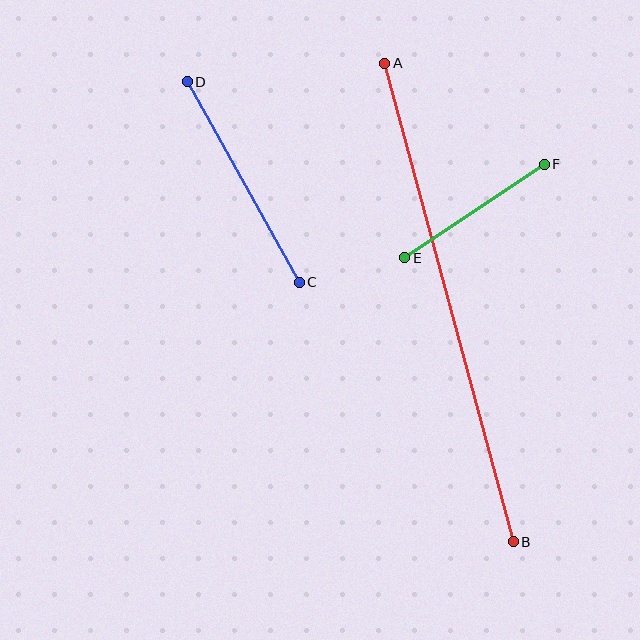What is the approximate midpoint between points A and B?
The midpoint is at approximately (449, 302) pixels.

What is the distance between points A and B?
The distance is approximately 496 pixels.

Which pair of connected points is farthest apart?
Points A and B are farthest apart.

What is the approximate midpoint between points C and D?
The midpoint is at approximately (243, 182) pixels.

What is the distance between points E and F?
The distance is approximately 168 pixels.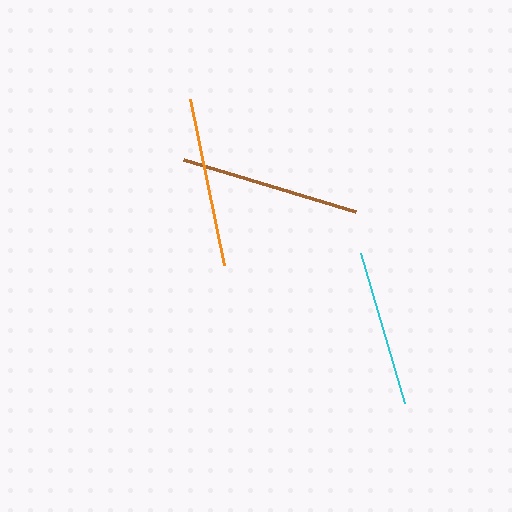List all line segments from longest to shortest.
From longest to shortest: brown, orange, cyan.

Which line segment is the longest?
The brown line is the longest at approximately 179 pixels.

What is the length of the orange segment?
The orange segment is approximately 170 pixels long.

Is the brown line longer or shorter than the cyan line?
The brown line is longer than the cyan line.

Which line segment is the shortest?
The cyan line is the shortest at approximately 156 pixels.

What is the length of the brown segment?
The brown segment is approximately 179 pixels long.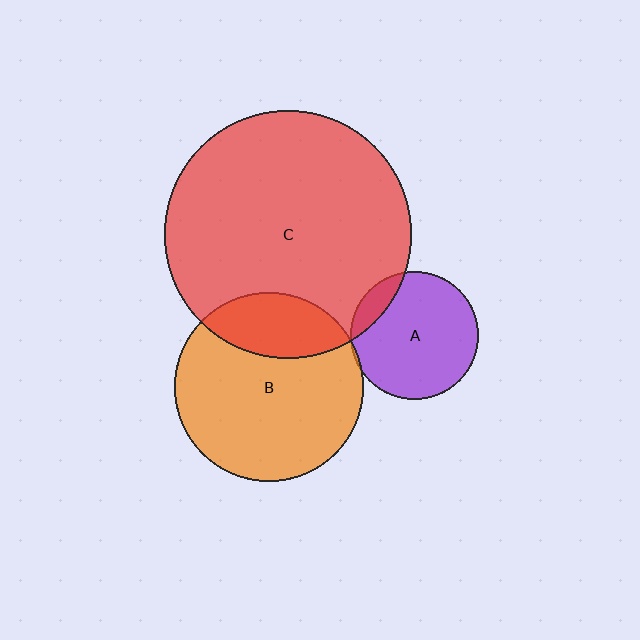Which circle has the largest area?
Circle C (red).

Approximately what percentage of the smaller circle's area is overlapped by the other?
Approximately 5%.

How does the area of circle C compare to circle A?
Approximately 3.7 times.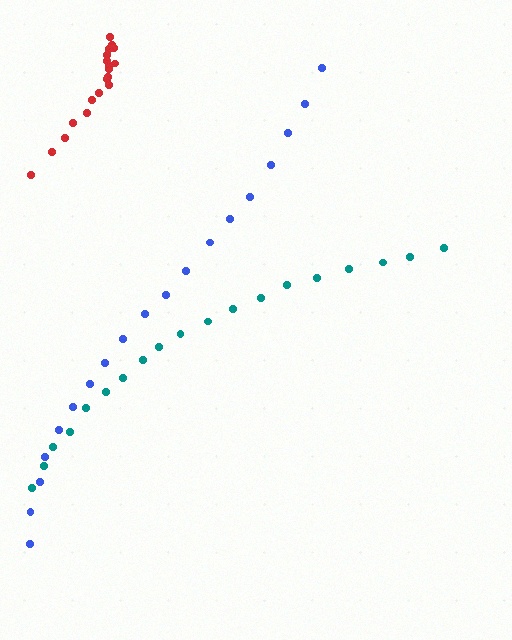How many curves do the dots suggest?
There are 3 distinct paths.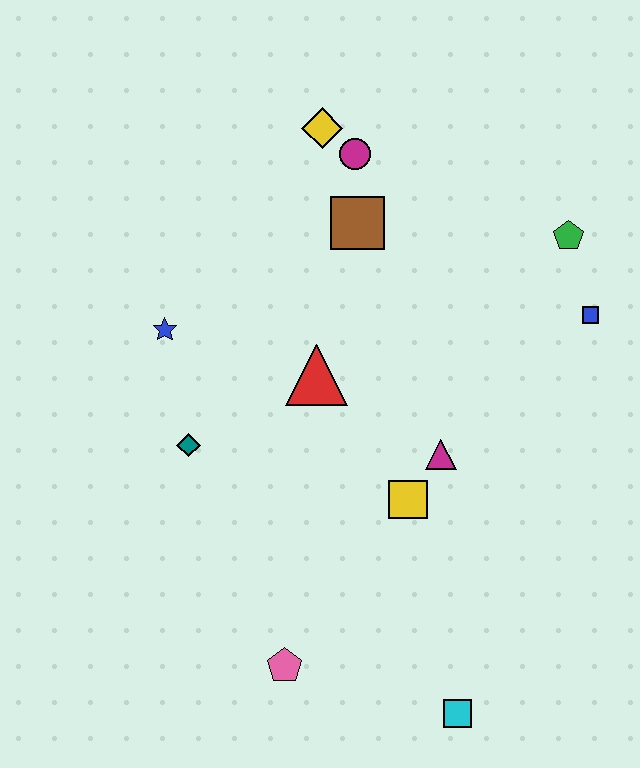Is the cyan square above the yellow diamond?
No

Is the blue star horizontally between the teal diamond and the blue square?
No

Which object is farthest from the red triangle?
The cyan square is farthest from the red triangle.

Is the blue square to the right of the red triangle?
Yes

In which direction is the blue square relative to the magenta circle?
The blue square is to the right of the magenta circle.